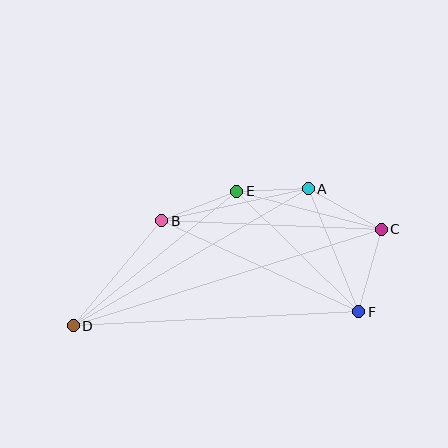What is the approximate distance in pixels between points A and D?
The distance between A and D is approximately 272 pixels.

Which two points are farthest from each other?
Points C and D are farthest from each other.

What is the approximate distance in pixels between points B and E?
The distance between B and E is approximately 80 pixels.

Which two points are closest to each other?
Points A and E are closest to each other.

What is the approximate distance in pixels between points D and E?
The distance between D and E is approximately 212 pixels.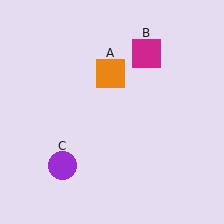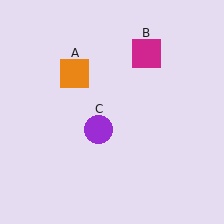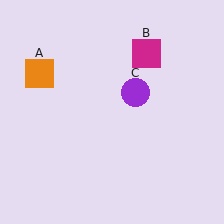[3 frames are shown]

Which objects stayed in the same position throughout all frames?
Magenta square (object B) remained stationary.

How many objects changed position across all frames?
2 objects changed position: orange square (object A), purple circle (object C).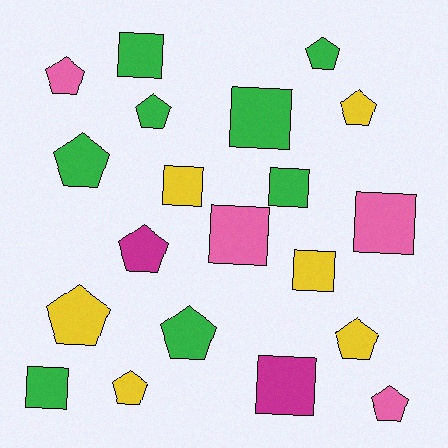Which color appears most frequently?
Green, with 8 objects.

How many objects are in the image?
There are 20 objects.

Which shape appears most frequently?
Pentagon, with 11 objects.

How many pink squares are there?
There are 2 pink squares.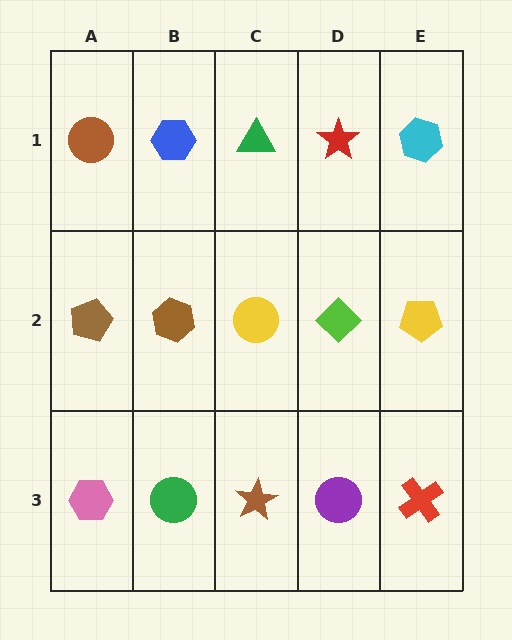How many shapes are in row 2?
5 shapes.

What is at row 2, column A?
A brown pentagon.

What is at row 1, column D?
A red star.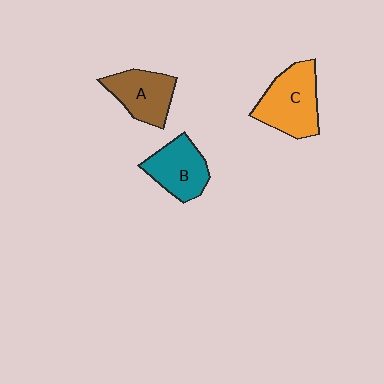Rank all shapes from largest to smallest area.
From largest to smallest: C (orange), B (teal), A (brown).